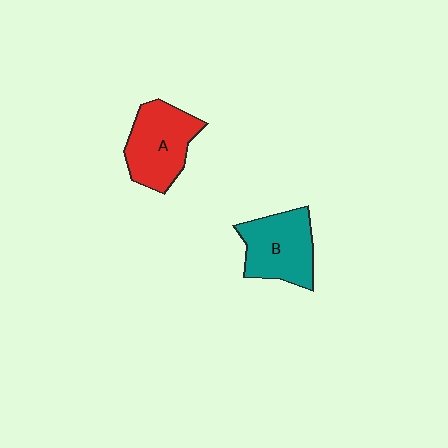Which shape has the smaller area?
Shape B (teal).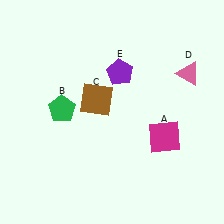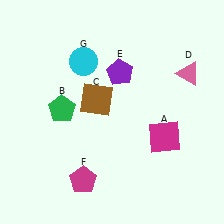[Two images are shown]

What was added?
A magenta pentagon (F), a cyan circle (G) were added in Image 2.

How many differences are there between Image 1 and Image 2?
There are 2 differences between the two images.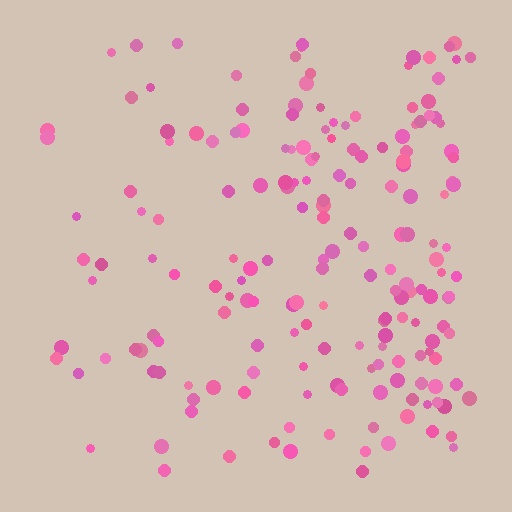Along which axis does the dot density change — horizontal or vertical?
Horizontal.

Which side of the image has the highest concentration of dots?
The right.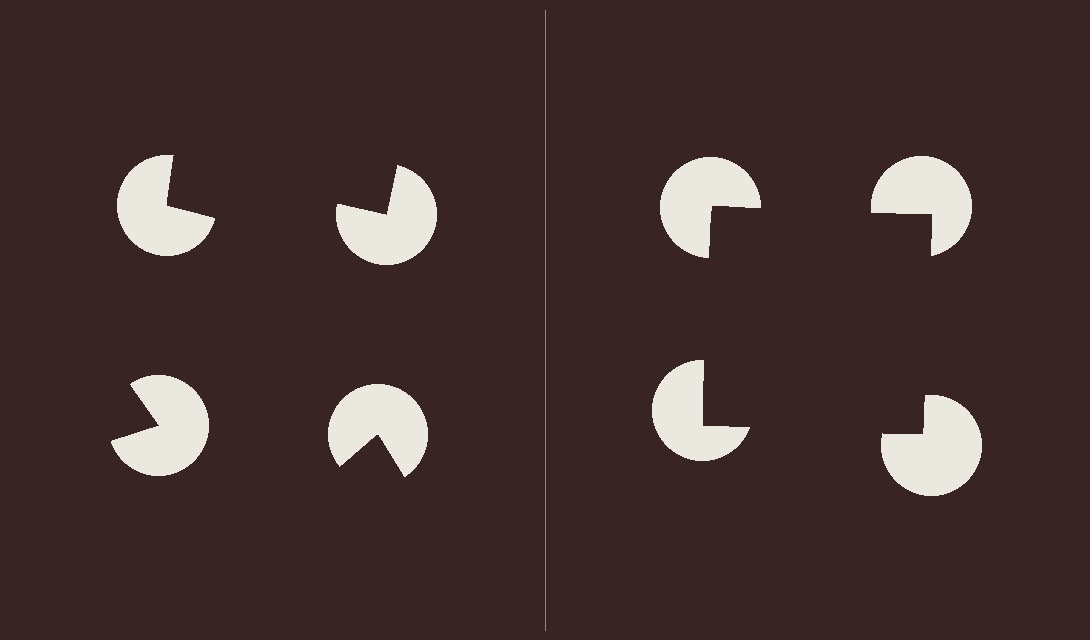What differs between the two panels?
The pac-man discs are positioned identically on both sides; only the wedge orientations differ. On the right they align to a square; on the left they are misaligned.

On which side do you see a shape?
An illusory square appears on the right side. On the left side the wedge cuts are rotated, so no coherent shape forms.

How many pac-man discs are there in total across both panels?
8 — 4 on each side.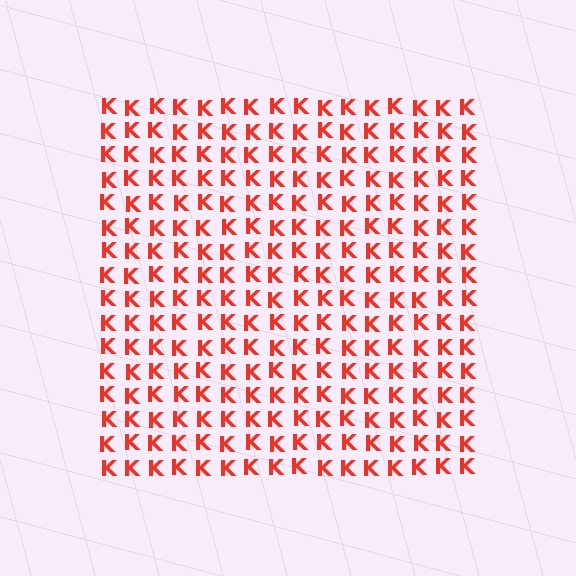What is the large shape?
The large shape is a square.